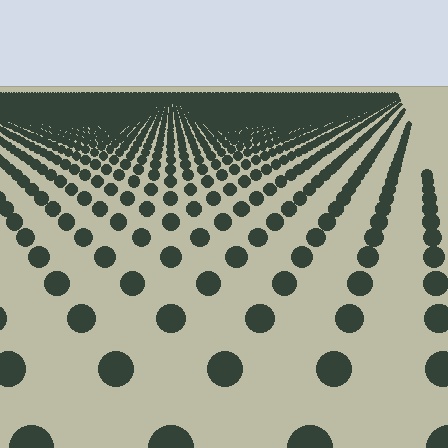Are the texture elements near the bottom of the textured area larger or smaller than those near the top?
Larger. Near the bottom, elements are closer to the viewer and appear at a bigger on-screen size.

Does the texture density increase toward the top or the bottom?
Density increases toward the top.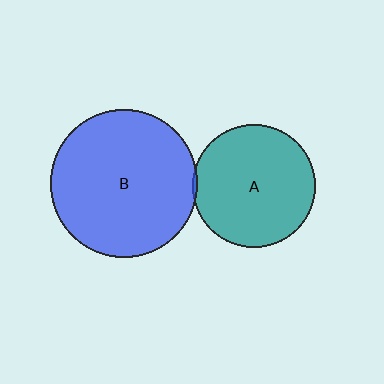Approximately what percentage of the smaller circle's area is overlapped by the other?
Approximately 5%.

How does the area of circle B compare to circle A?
Approximately 1.4 times.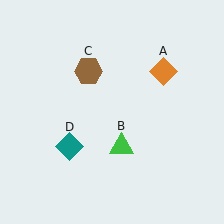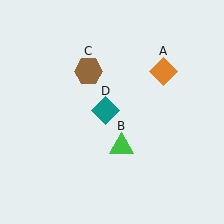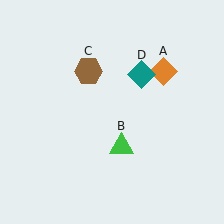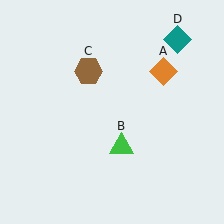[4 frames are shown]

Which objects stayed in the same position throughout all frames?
Orange diamond (object A) and green triangle (object B) and brown hexagon (object C) remained stationary.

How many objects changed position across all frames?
1 object changed position: teal diamond (object D).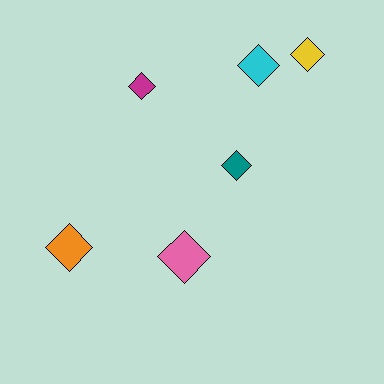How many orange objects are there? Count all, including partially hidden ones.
There is 1 orange object.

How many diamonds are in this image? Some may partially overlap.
There are 6 diamonds.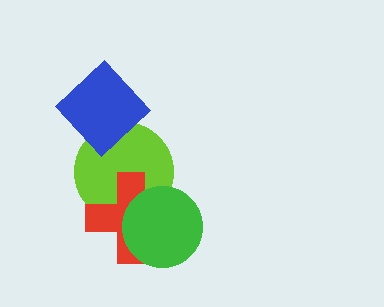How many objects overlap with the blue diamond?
1 object overlaps with the blue diamond.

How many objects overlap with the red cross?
2 objects overlap with the red cross.